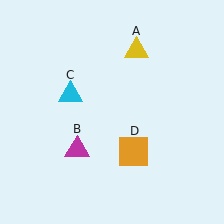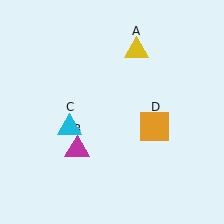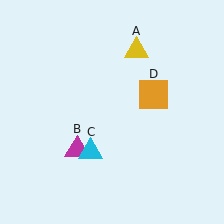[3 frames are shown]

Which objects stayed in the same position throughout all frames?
Yellow triangle (object A) and magenta triangle (object B) remained stationary.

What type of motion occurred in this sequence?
The cyan triangle (object C), orange square (object D) rotated counterclockwise around the center of the scene.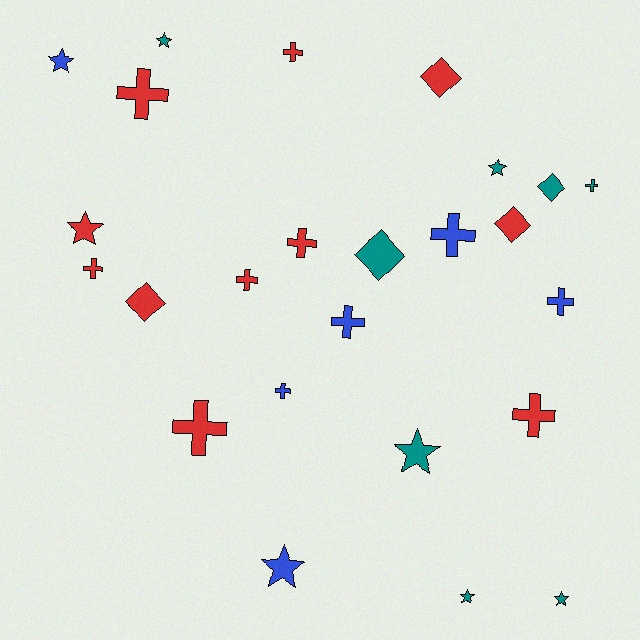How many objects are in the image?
There are 25 objects.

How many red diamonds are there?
There are 3 red diamonds.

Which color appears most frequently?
Red, with 11 objects.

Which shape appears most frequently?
Cross, with 12 objects.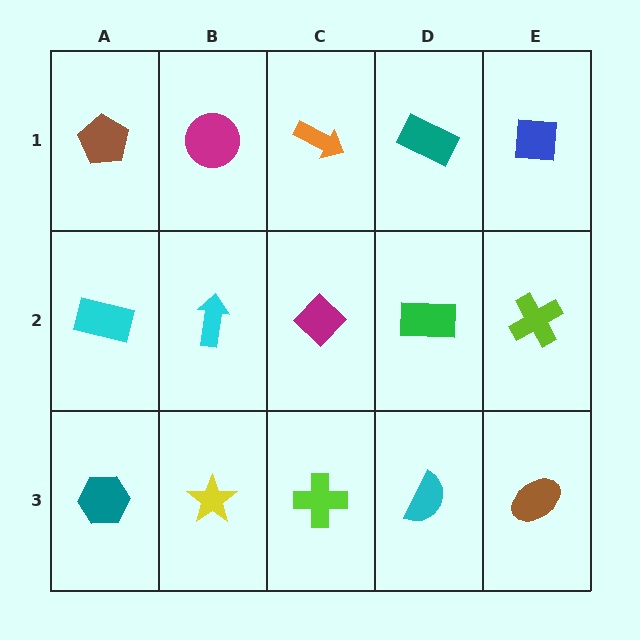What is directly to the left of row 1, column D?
An orange arrow.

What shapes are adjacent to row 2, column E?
A blue square (row 1, column E), a brown ellipse (row 3, column E), a green rectangle (row 2, column D).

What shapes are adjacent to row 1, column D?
A green rectangle (row 2, column D), an orange arrow (row 1, column C), a blue square (row 1, column E).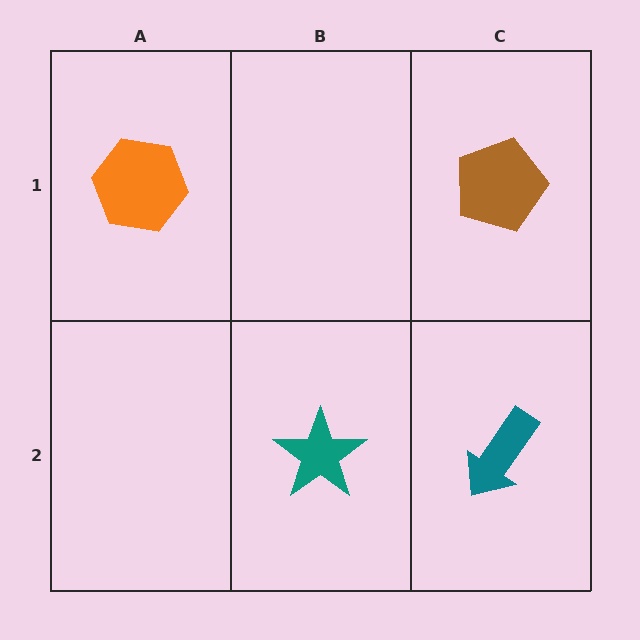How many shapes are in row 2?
2 shapes.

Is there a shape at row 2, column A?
No, that cell is empty.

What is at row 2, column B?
A teal star.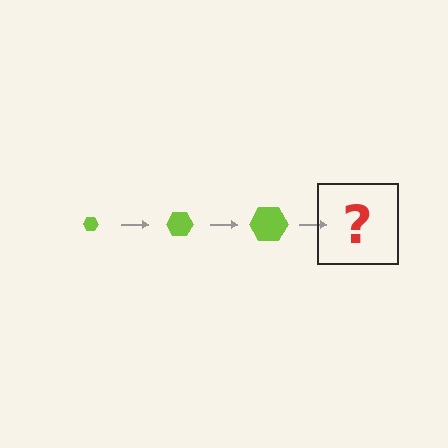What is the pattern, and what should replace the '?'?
The pattern is that the hexagon gets progressively larger each step. The '?' should be a lime hexagon, larger than the previous one.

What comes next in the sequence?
The next element should be a lime hexagon, larger than the previous one.